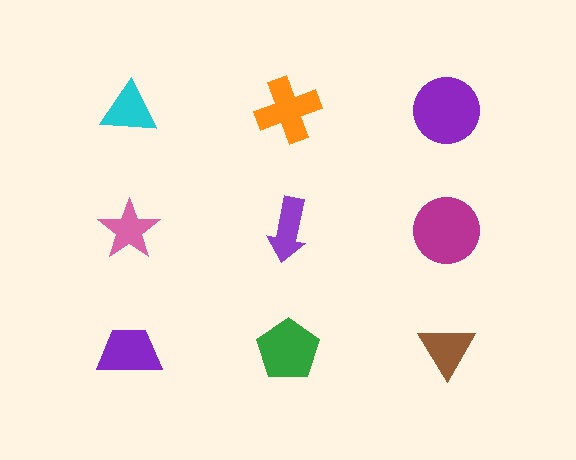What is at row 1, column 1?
A cyan triangle.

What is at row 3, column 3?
A brown triangle.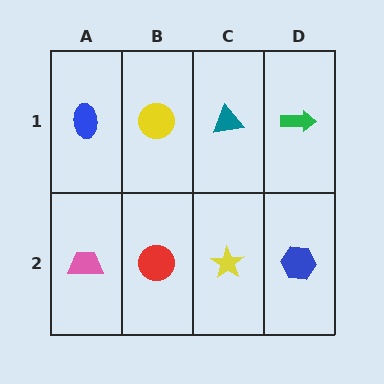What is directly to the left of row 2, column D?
A yellow star.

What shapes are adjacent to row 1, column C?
A yellow star (row 2, column C), a yellow circle (row 1, column B), a green arrow (row 1, column D).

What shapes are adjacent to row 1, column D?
A blue hexagon (row 2, column D), a teal triangle (row 1, column C).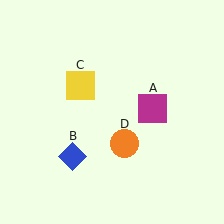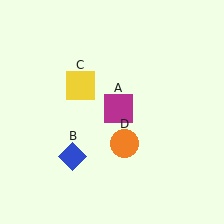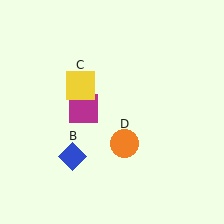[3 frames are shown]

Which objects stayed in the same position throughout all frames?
Blue diamond (object B) and yellow square (object C) and orange circle (object D) remained stationary.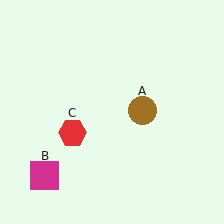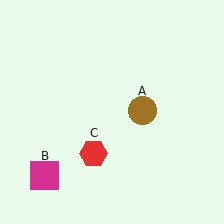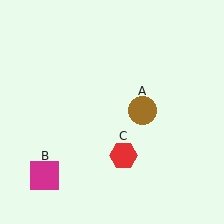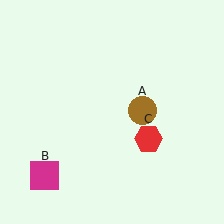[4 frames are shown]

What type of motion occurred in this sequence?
The red hexagon (object C) rotated counterclockwise around the center of the scene.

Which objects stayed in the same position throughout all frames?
Brown circle (object A) and magenta square (object B) remained stationary.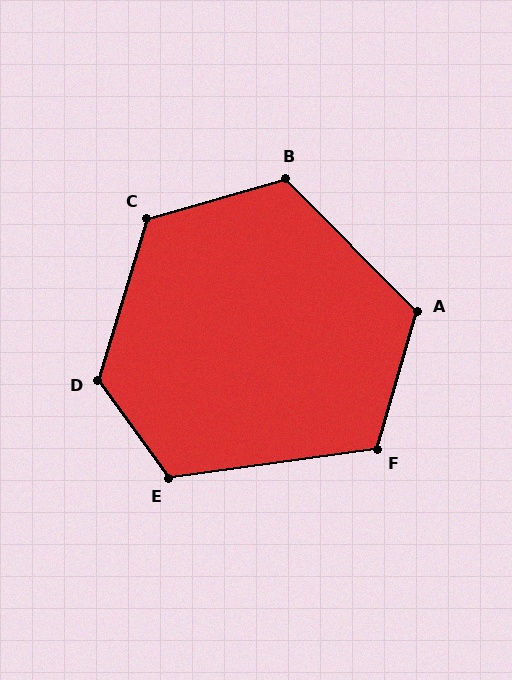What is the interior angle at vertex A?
Approximately 119 degrees (obtuse).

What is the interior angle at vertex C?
Approximately 123 degrees (obtuse).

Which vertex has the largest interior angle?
D, at approximately 127 degrees.